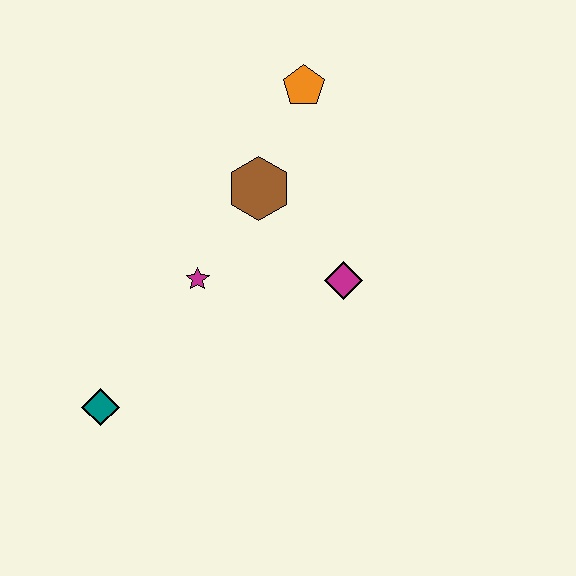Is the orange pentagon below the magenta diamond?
No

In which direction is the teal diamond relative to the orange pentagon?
The teal diamond is below the orange pentagon.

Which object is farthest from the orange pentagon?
The teal diamond is farthest from the orange pentagon.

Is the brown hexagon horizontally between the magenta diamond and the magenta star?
Yes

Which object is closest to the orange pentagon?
The brown hexagon is closest to the orange pentagon.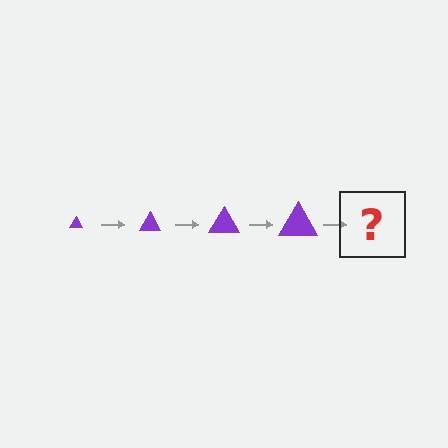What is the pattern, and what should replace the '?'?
The pattern is that the triangle gets progressively larger each step. The '?' should be a purple triangle, larger than the previous one.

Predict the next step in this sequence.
The next step is a purple triangle, larger than the previous one.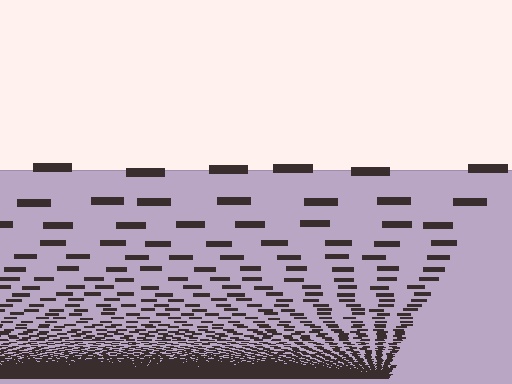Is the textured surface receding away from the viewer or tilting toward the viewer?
The surface appears to tilt toward the viewer. Texture elements get larger and sparser toward the top.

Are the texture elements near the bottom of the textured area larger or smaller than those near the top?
Smaller. The gradient is inverted — elements near the bottom are smaller and denser.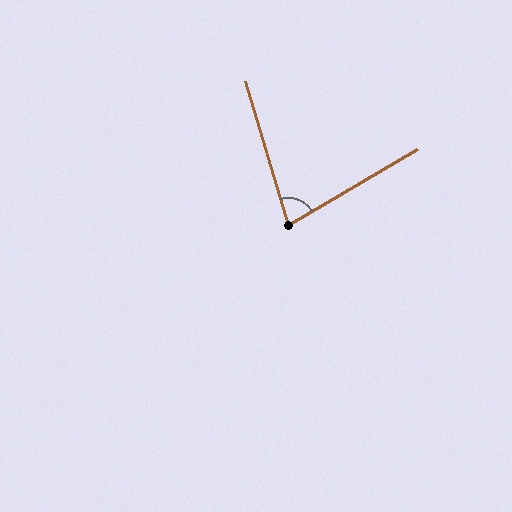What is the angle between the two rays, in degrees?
Approximately 76 degrees.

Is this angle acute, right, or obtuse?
It is acute.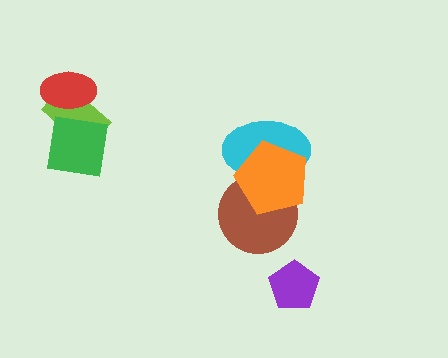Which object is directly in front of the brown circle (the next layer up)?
The cyan ellipse is directly in front of the brown circle.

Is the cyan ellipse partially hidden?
Yes, it is partially covered by another shape.